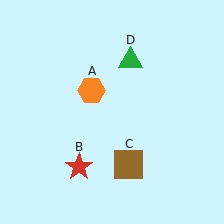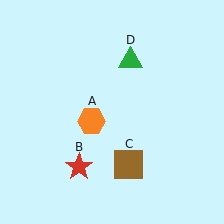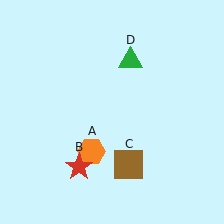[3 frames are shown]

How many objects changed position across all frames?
1 object changed position: orange hexagon (object A).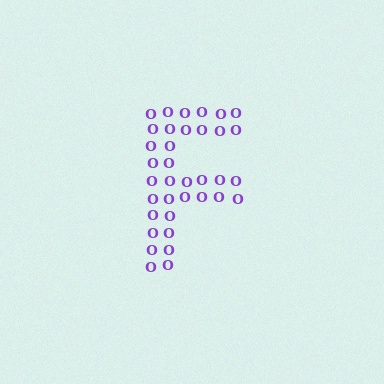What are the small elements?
The small elements are letter O's.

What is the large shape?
The large shape is the letter F.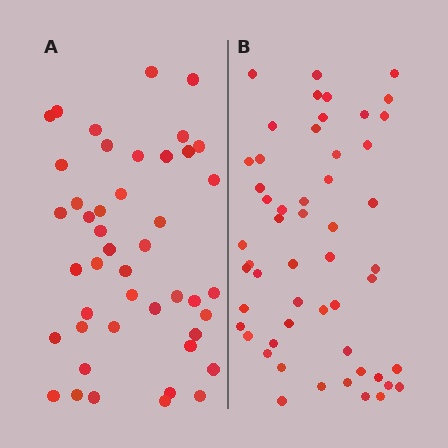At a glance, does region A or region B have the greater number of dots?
Region B (the right region) has more dots.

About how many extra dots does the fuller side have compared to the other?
Region B has roughly 8 or so more dots than region A.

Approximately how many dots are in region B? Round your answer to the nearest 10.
About 50 dots. (The exact count is 53, which rounds to 50.)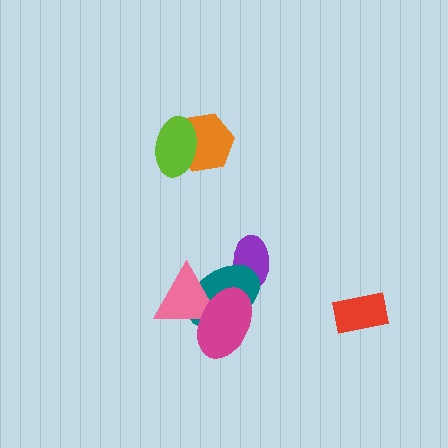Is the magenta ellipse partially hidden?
No, no other shape covers it.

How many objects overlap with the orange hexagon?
1 object overlaps with the orange hexagon.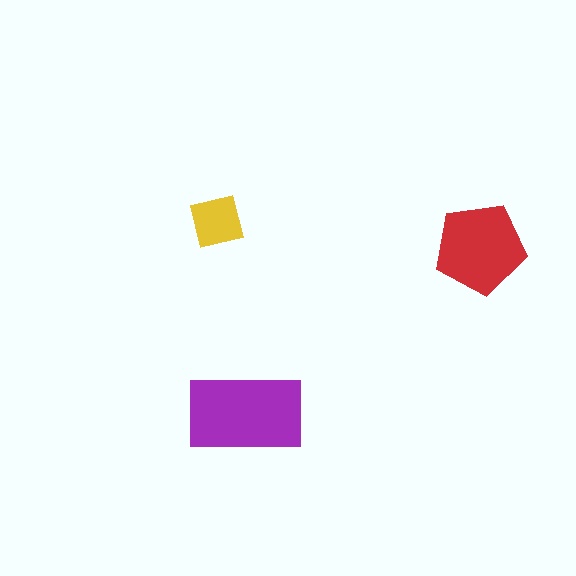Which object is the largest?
The purple rectangle.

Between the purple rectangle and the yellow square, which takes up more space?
The purple rectangle.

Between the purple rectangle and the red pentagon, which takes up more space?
The purple rectangle.